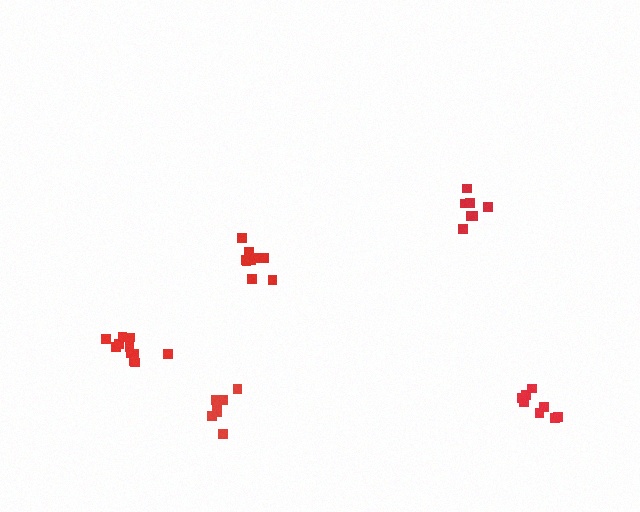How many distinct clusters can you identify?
There are 5 distinct clusters.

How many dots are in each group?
Group 1: 7 dots, Group 2: 11 dots, Group 3: 8 dots, Group 4: 9 dots, Group 5: 7 dots (42 total).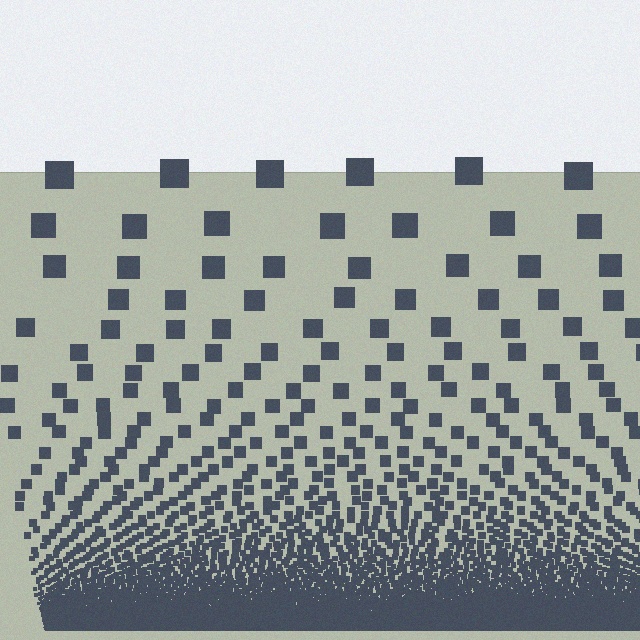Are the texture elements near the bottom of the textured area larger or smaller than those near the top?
Smaller. The gradient is inverted — elements near the bottom are smaller and denser.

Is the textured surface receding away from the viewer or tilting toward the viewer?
The surface appears to tilt toward the viewer. Texture elements get larger and sparser toward the top.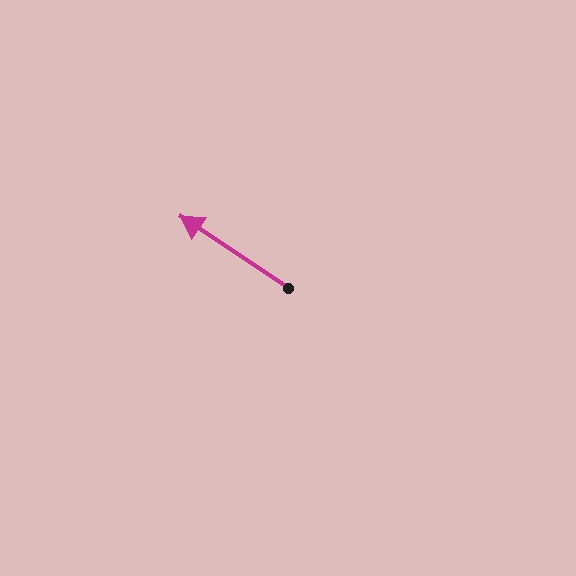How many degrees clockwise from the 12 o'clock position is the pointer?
Approximately 304 degrees.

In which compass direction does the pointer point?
Northwest.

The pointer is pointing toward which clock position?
Roughly 10 o'clock.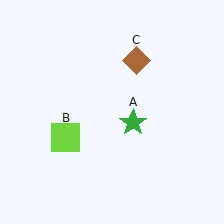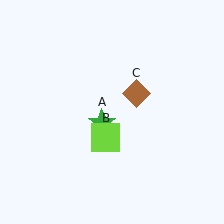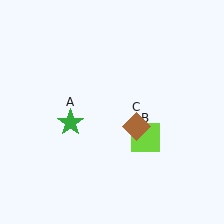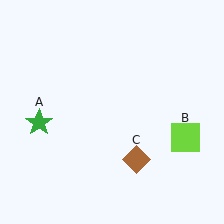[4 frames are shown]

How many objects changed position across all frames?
3 objects changed position: green star (object A), lime square (object B), brown diamond (object C).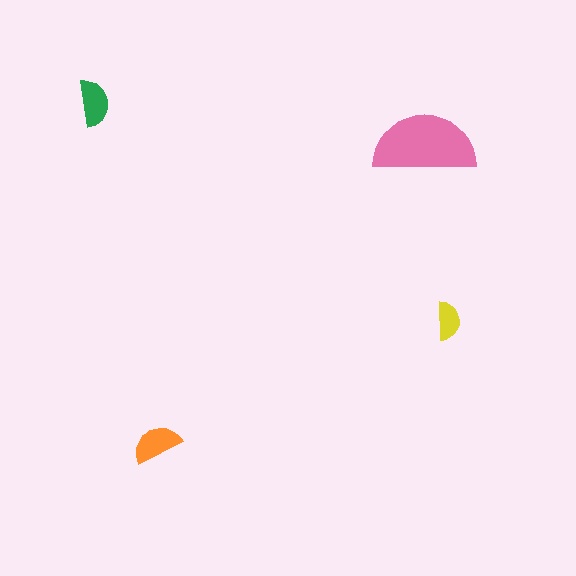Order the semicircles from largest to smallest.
the pink one, the orange one, the green one, the yellow one.